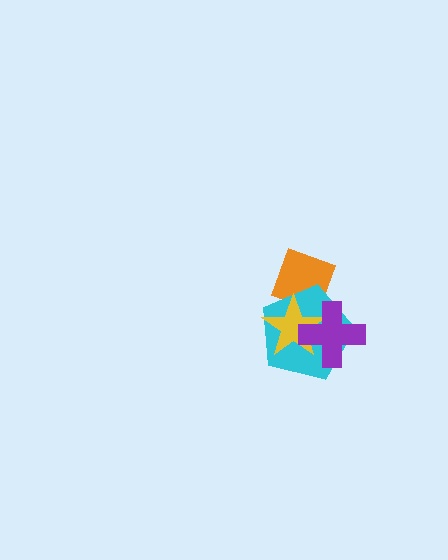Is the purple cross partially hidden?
No, no other shape covers it.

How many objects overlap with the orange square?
2 objects overlap with the orange square.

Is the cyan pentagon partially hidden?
Yes, it is partially covered by another shape.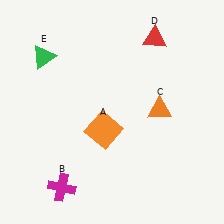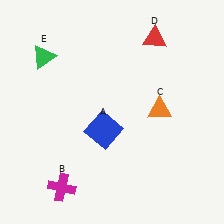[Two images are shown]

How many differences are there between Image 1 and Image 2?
There is 1 difference between the two images.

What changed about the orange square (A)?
In Image 1, A is orange. In Image 2, it changed to blue.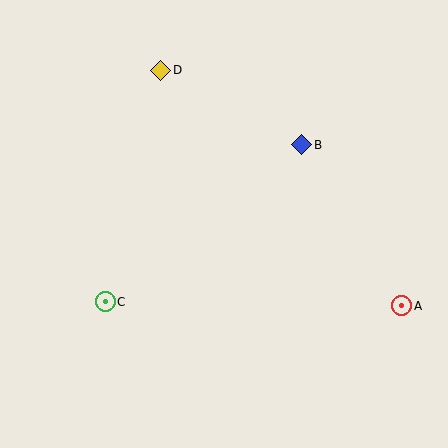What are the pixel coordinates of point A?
Point A is at (402, 306).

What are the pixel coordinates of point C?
Point C is at (105, 302).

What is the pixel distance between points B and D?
The distance between B and D is 159 pixels.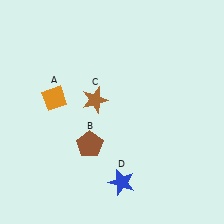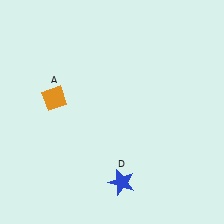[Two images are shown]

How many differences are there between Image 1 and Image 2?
There are 2 differences between the two images.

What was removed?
The brown star (C), the brown pentagon (B) were removed in Image 2.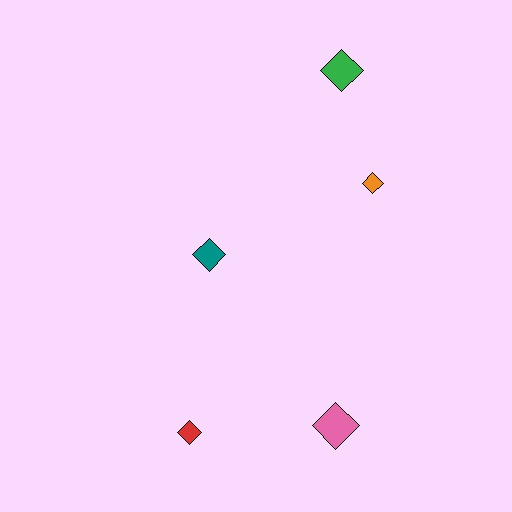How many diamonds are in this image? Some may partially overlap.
There are 5 diamonds.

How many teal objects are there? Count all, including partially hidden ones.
There is 1 teal object.